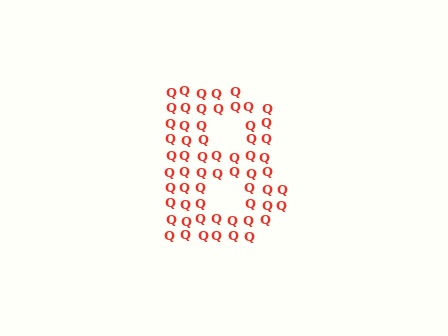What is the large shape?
The large shape is the letter B.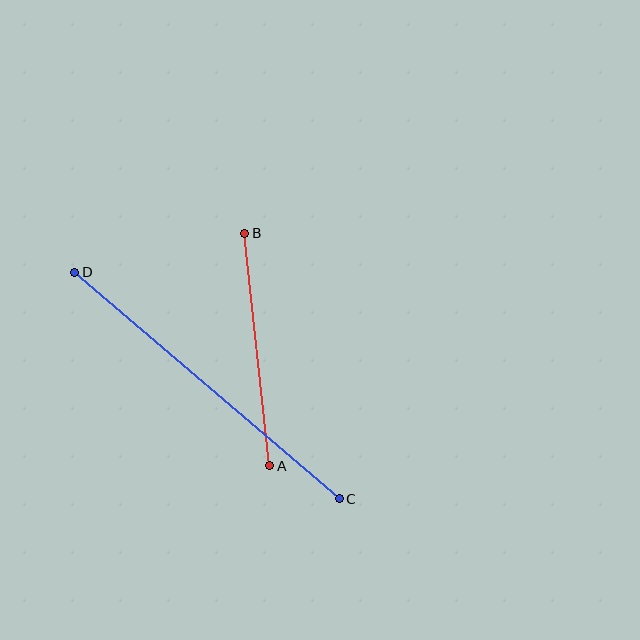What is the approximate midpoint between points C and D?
The midpoint is at approximately (207, 386) pixels.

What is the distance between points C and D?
The distance is approximately 348 pixels.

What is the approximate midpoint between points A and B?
The midpoint is at approximately (257, 350) pixels.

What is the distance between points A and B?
The distance is approximately 234 pixels.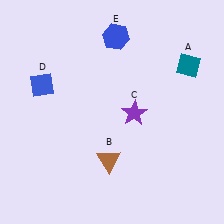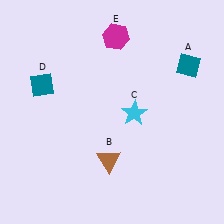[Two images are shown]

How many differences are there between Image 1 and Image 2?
There are 3 differences between the two images.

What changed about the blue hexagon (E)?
In Image 1, E is blue. In Image 2, it changed to magenta.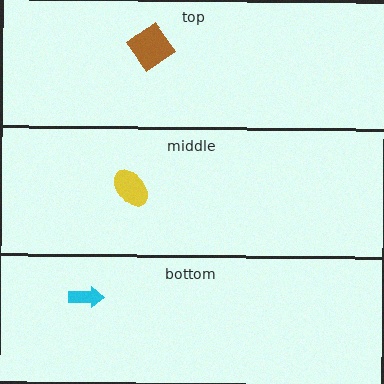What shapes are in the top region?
The brown diamond.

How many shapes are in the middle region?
1.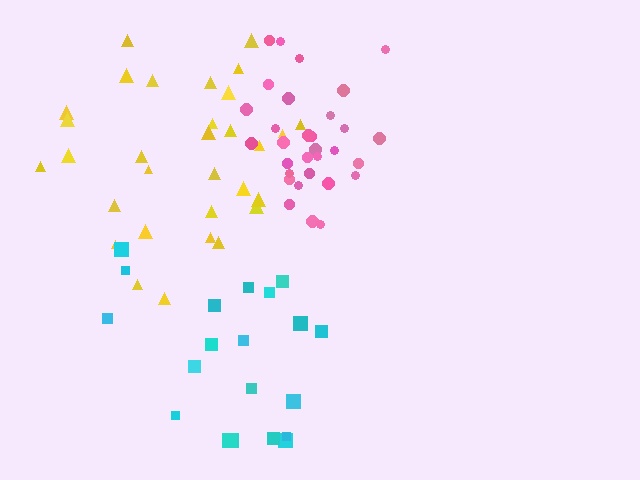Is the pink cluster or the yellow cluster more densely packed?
Pink.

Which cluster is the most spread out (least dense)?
Yellow.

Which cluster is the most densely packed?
Pink.